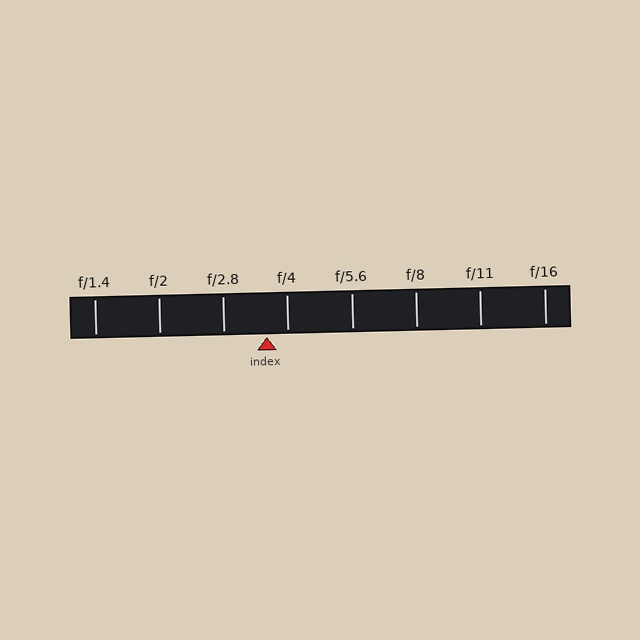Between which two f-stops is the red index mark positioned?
The index mark is between f/2.8 and f/4.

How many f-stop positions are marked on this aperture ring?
There are 8 f-stop positions marked.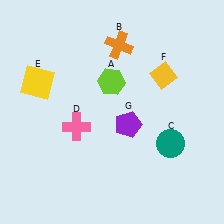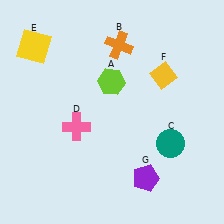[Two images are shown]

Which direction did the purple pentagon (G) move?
The purple pentagon (G) moved down.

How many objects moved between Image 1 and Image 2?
2 objects moved between the two images.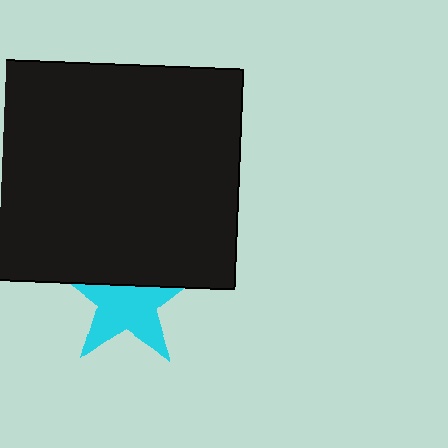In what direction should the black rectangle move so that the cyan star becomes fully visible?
The black rectangle should move up. That is the shortest direction to clear the overlap and leave the cyan star fully visible.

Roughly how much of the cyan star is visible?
About half of it is visible (roughly 63%).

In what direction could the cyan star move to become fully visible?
The cyan star could move down. That would shift it out from behind the black rectangle entirely.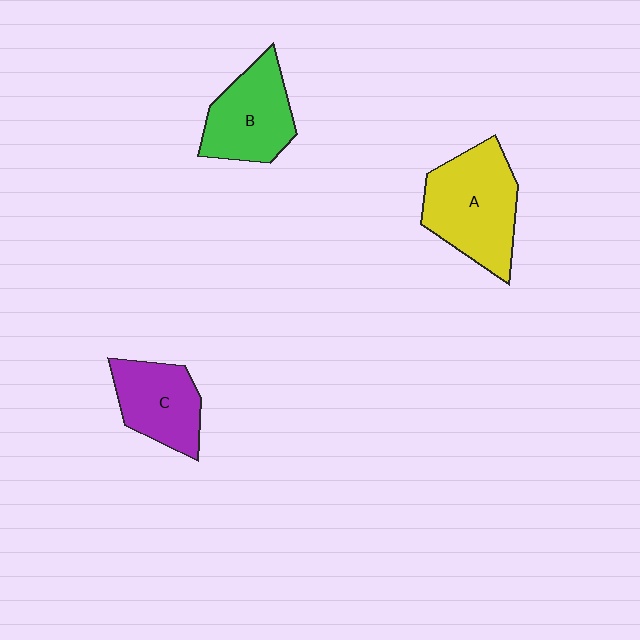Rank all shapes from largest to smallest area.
From largest to smallest: A (yellow), B (green), C (purple).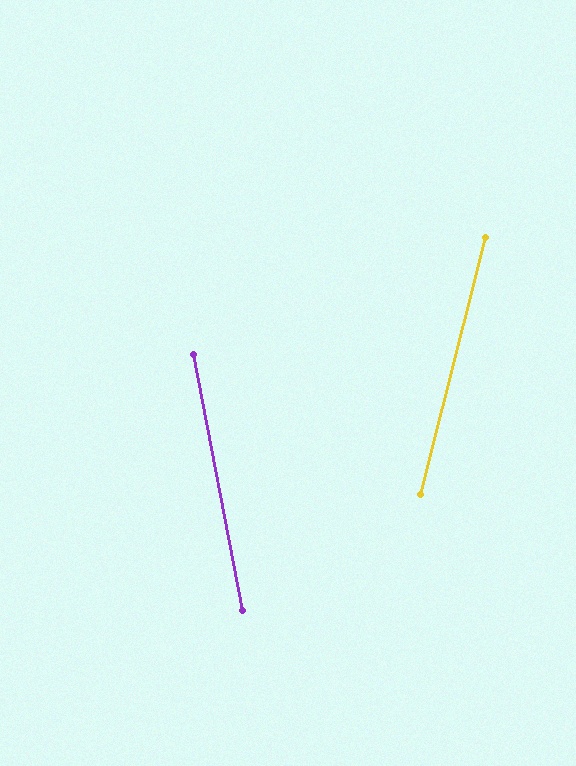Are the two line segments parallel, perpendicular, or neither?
Neither parallel nor perpendicular — they differ by about 25°.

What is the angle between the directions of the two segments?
Approximately 25 degrees.